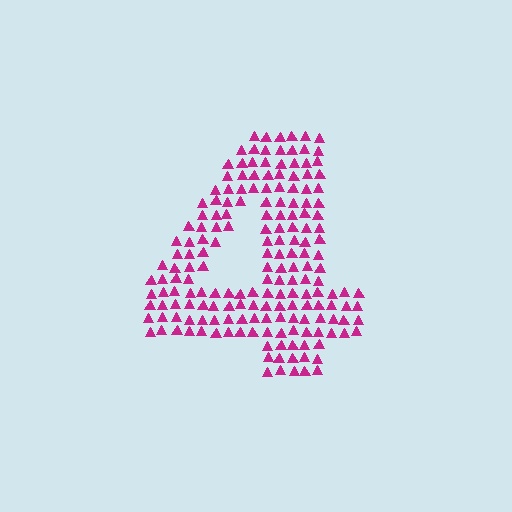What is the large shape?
The large shape is the digit 4.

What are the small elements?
The small elements are triangles.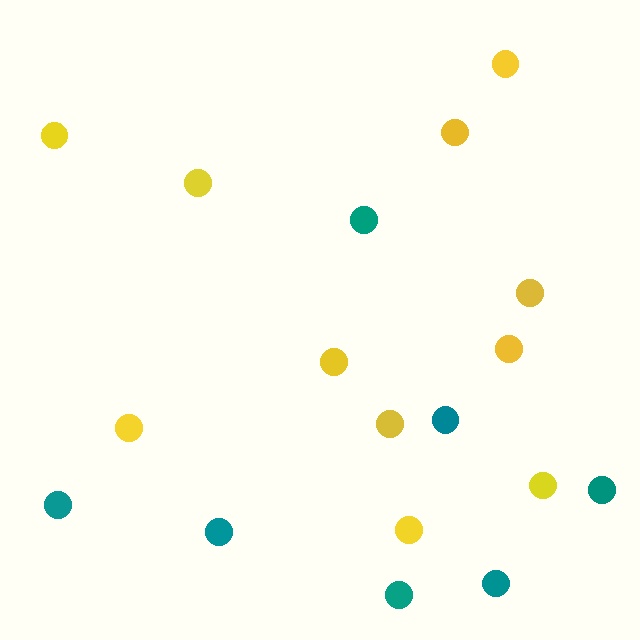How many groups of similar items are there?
There are 2 groups: one group of teal circles (7) and one group of yellow circles (11).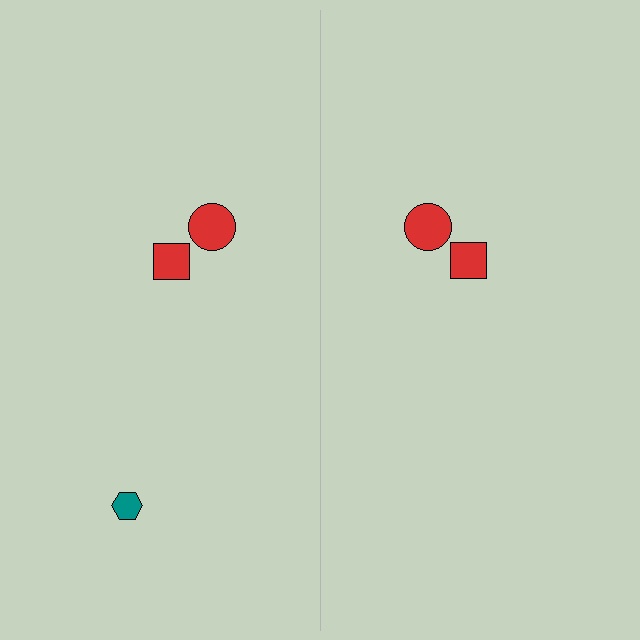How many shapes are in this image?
There are 5 shapes in this image.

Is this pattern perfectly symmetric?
No, the pattern is not perfectly symmetric. A teal hexagon is missing from the right side.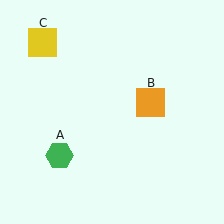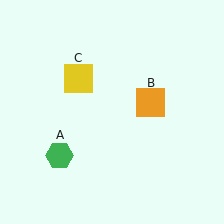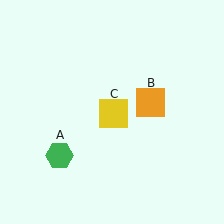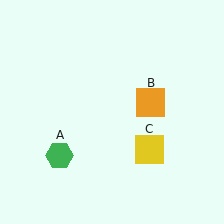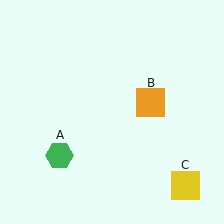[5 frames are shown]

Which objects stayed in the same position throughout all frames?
Green hexagon (object A) and orange square (object B) remained stationary.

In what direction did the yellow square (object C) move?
The yellow square (object C) moved down and to the right.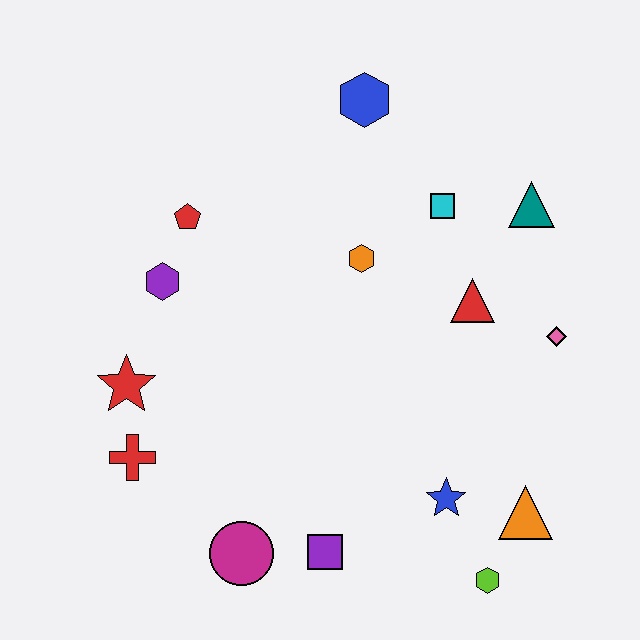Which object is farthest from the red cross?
The teal triangle is farthest from the red cross.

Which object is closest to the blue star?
The orange triangle is closest to the blue star.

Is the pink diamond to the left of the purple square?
No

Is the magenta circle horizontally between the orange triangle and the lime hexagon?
No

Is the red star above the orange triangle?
Yes